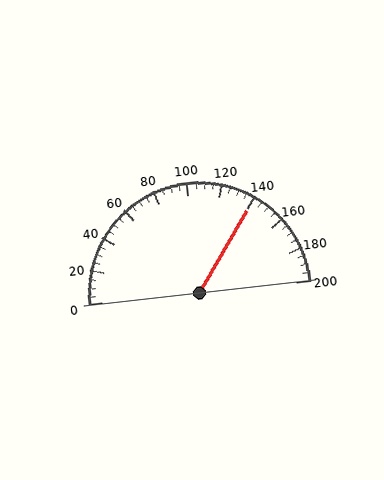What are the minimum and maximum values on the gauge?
The gauge ranges from 0 to 200.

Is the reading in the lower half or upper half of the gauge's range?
The reading is in the upper half of the range (0 to 200).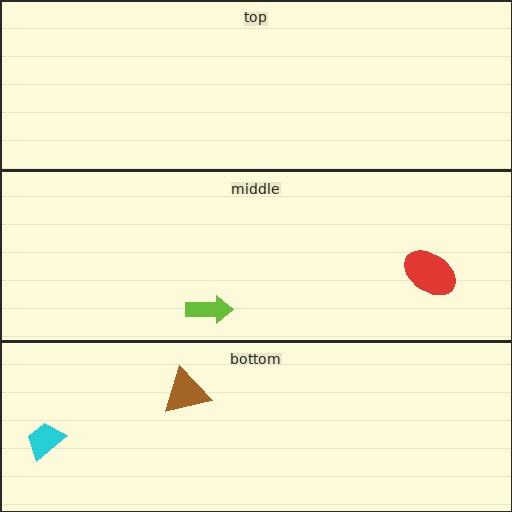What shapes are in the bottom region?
The brown triangle, the cyan trapezoid.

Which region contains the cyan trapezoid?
The bottom region.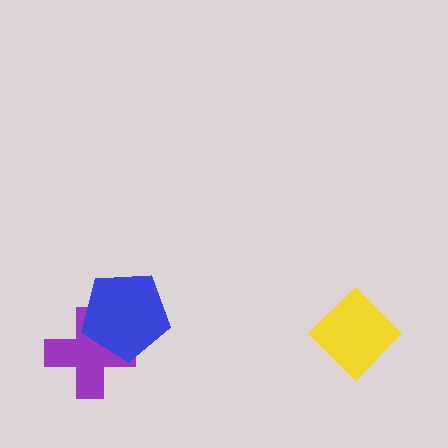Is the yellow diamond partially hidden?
No, no other shape covers it.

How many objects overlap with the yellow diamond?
0 objects overlap with the yellow diamond.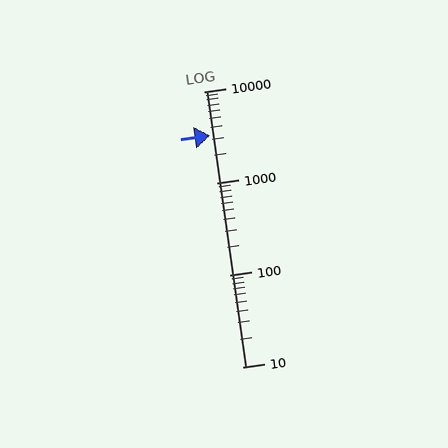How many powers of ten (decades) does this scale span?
The scale spans 3 decades, from 10 to 10000.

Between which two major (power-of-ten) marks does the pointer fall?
The pointer is between 1000 and 10000.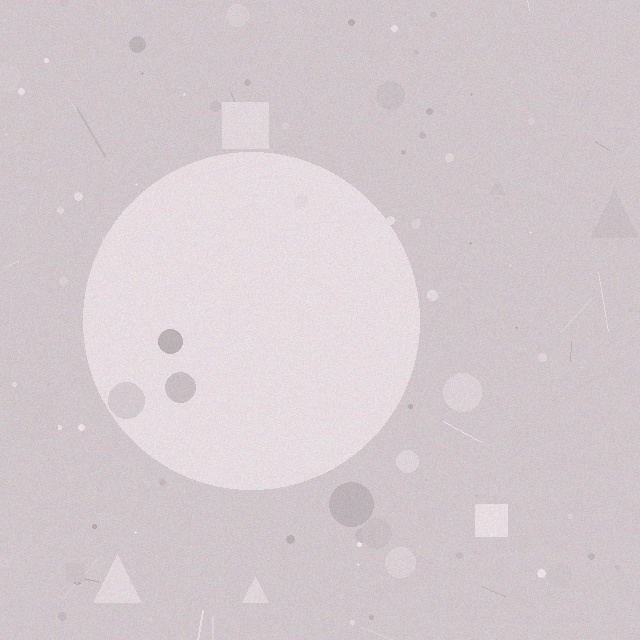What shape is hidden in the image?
A circle is hidden in the image.